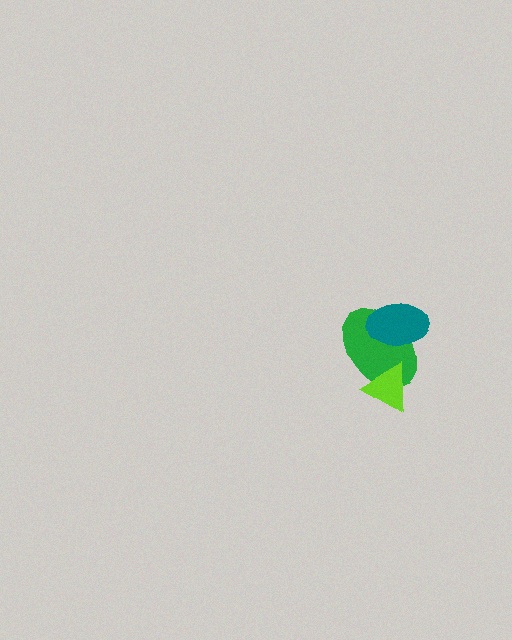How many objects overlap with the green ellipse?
2 objects overlap with the green ellipse.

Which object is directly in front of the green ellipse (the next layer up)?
The teal ellipse is directly in front of the green ellipse.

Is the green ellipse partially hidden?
Yes, it is partially covered by another shape.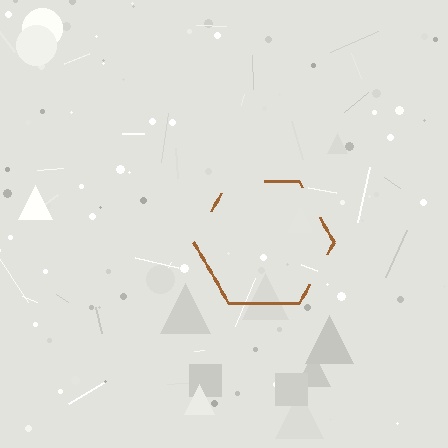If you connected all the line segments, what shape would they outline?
They would outline a hexagon.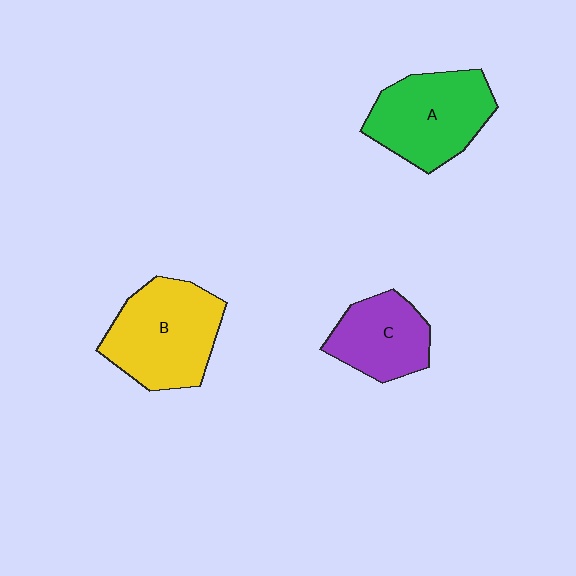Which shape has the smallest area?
Shape C (purple).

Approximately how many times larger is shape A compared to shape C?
Approximately 1.4 times.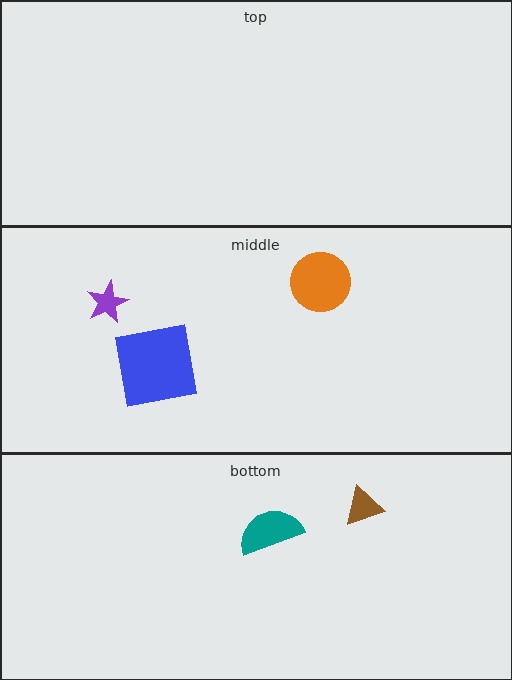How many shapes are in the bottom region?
2.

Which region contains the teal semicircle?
The bottom region.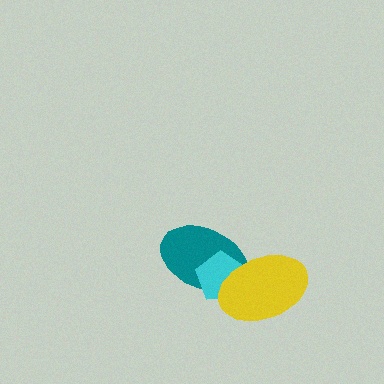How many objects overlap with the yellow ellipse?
2 objects overlap with the yellow ellipse.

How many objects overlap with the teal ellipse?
2 objects overlap with the teal ellipse.